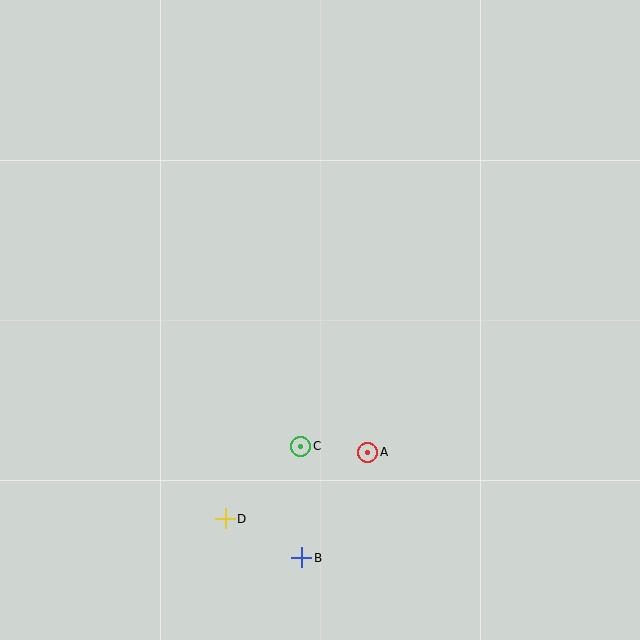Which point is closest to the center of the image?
Point C at (301, 446) is closest to the center.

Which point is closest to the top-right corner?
Point A is closest to the top-right corner.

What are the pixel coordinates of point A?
Point A is at (368, 452).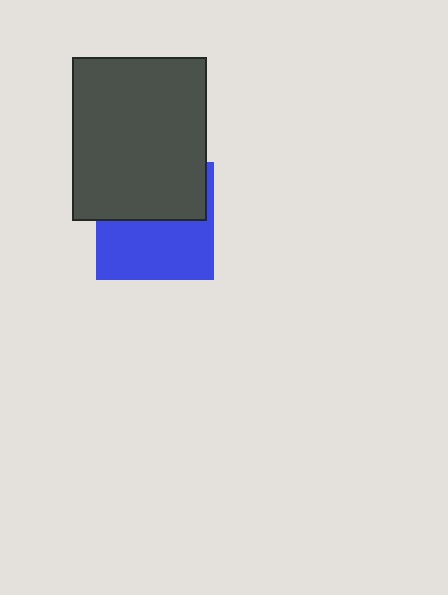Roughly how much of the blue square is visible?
About half of it is visible (roughly 52%).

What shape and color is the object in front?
The object in front is a dark gray rectangle.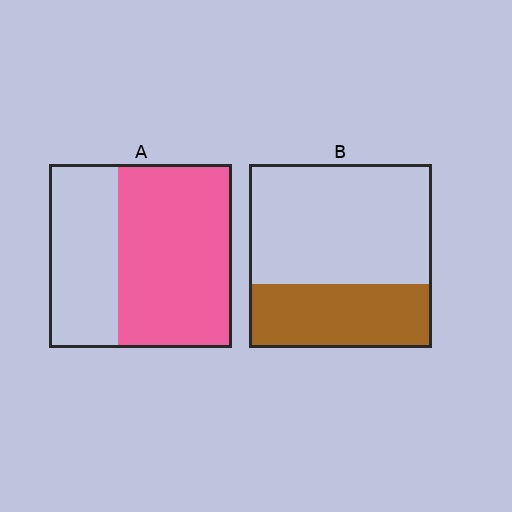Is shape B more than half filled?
No.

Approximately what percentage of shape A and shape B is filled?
A is approximately 60% and B is approximately 35%.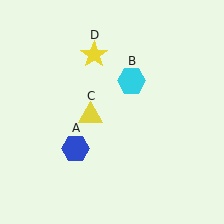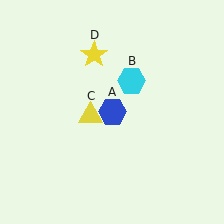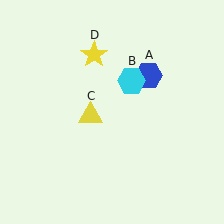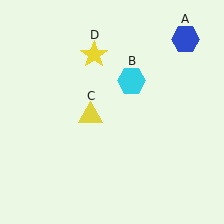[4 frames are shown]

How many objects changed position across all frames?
1 object changed position: blue hexagon (object A).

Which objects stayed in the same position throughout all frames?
Cyan hexagon (object B) and yellow triangle (object C) and yellow star (object D) remained stationary.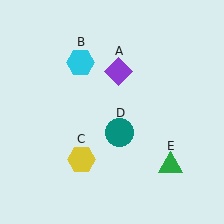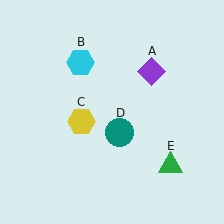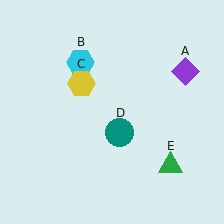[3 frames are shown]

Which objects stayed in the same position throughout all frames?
Cyan hexagon (object B) and teal circle (object D) and green triangle (object E) remained stationary.